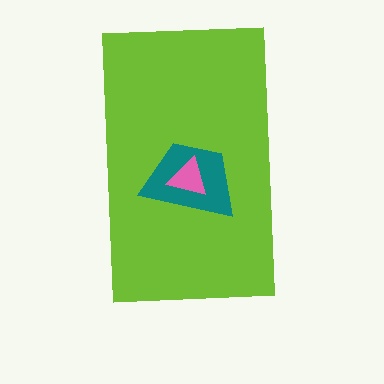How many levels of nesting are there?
3.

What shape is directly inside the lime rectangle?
The teal trapezoid.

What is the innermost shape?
The pink triangle.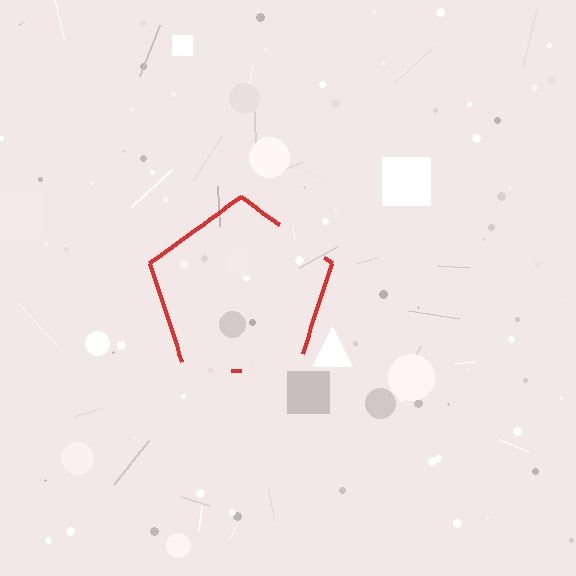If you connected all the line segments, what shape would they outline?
They would outline a pentagon.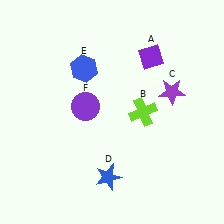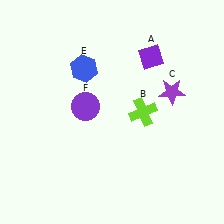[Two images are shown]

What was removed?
The blue star (D) was removed in Image 2.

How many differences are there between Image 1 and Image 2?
There is 1 difference between the two images.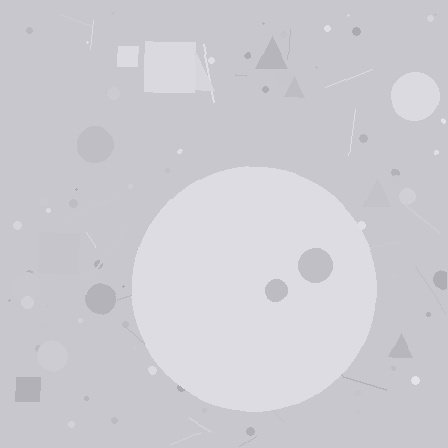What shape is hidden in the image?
A circle is hidden in the image.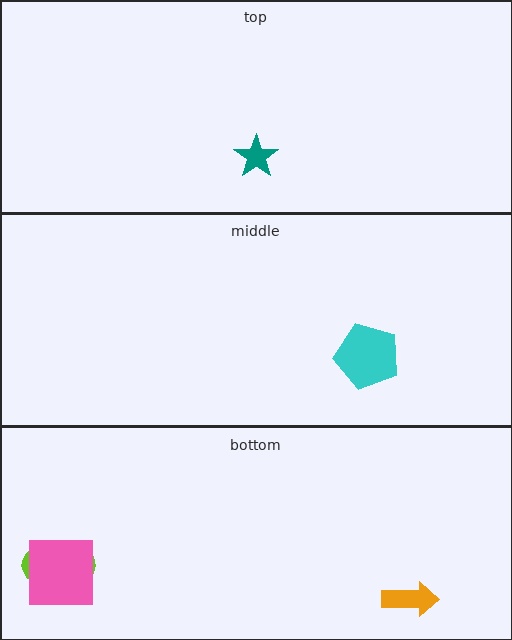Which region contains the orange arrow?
The bottom region.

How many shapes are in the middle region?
1.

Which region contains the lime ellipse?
The bottom region.